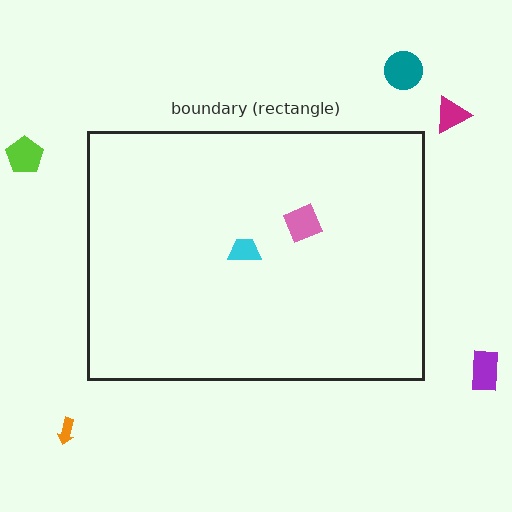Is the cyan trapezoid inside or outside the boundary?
Inside.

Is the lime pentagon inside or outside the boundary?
Outside.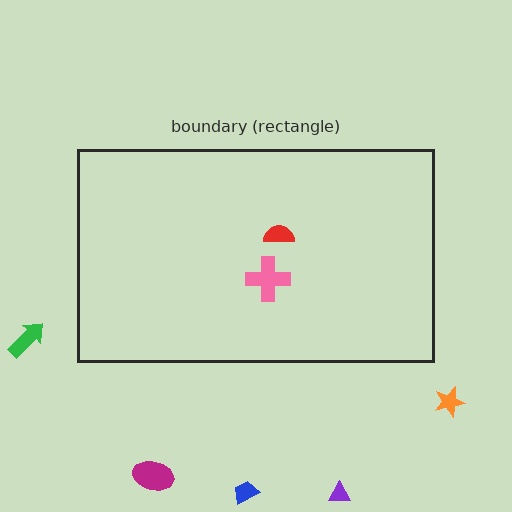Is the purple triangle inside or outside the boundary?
Outside.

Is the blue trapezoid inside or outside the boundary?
Outside.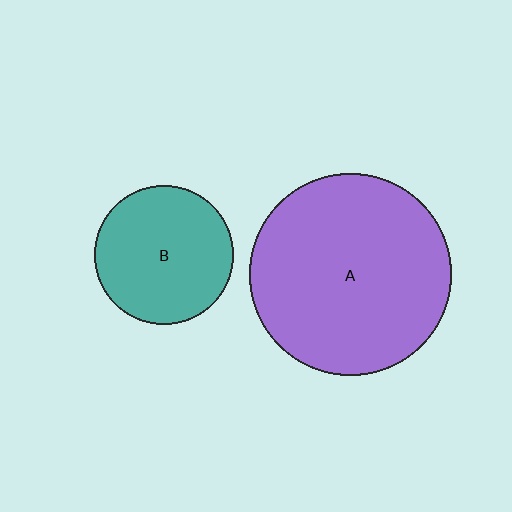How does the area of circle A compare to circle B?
Approximately 2.1 times.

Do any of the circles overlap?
No, none of the circles overlap.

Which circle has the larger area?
Circle A (purple).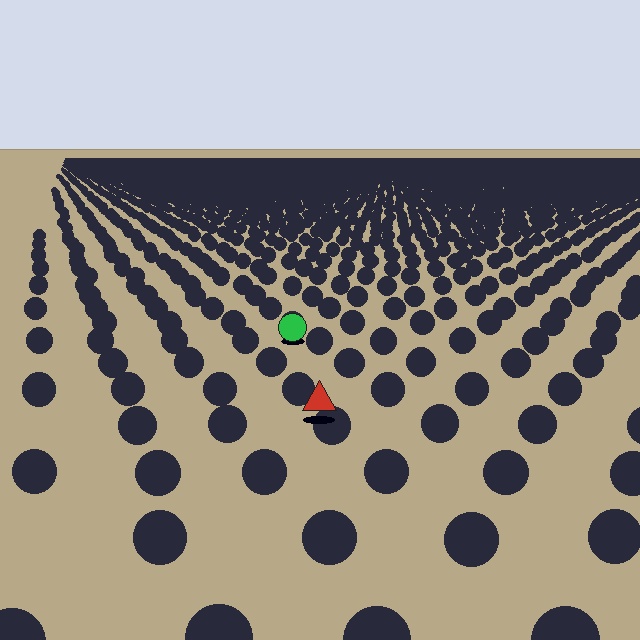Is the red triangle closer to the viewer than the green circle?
Yes. The red triangle is closer — you can tell from the texture gradient: the ground texture is coarser near it.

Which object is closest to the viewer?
The red triangle is closest. The texture marks near it are larger and more spread out.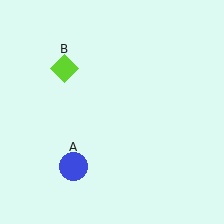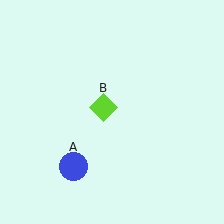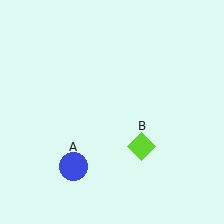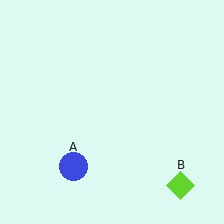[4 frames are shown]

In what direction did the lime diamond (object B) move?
The lime diamond (object B) moved down and to the right.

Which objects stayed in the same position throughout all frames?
Blue circle (object A) remained stationary.